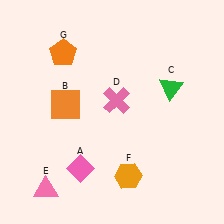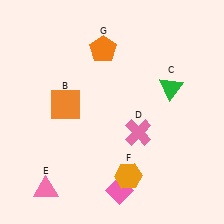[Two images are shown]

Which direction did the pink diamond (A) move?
The pink diamond (A) moved right.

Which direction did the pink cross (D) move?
The pink cross (D) moved down.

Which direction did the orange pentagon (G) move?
The orange pentagon (G) moved right.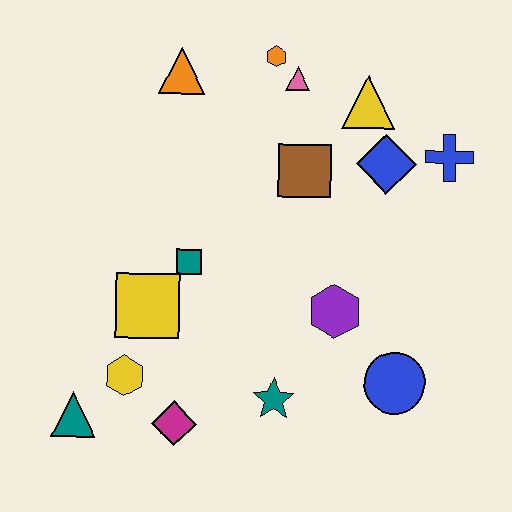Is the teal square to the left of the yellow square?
No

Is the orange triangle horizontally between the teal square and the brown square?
No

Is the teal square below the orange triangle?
Yes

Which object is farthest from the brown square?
The teal triangle is farthest from the brown square.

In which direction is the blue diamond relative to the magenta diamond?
The blue diamond is above the magenta diamond.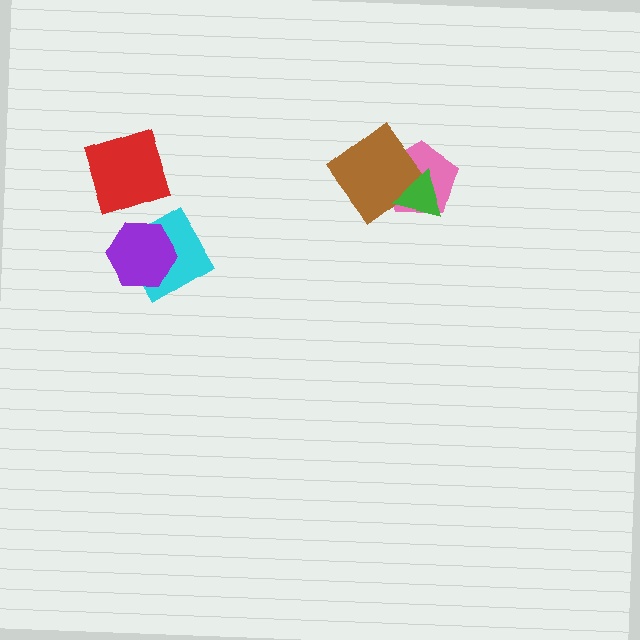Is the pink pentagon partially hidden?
Yes, it is partially covered by another shape.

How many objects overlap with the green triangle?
2 objects overlap with the green triangle.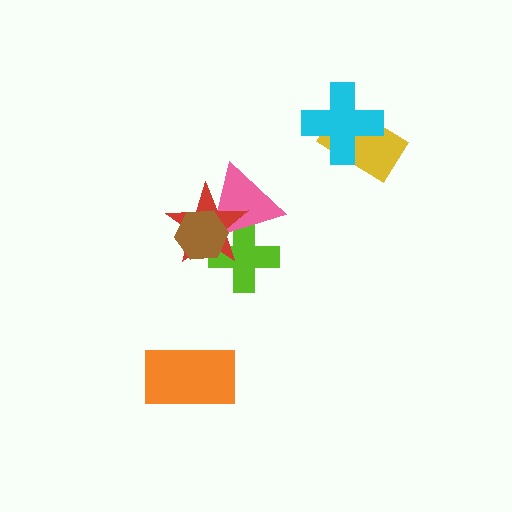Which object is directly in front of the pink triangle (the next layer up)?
The red star is directly in front of the pink triangle.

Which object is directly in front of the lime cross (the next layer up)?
The pink triangle is directly in front of the lime cross.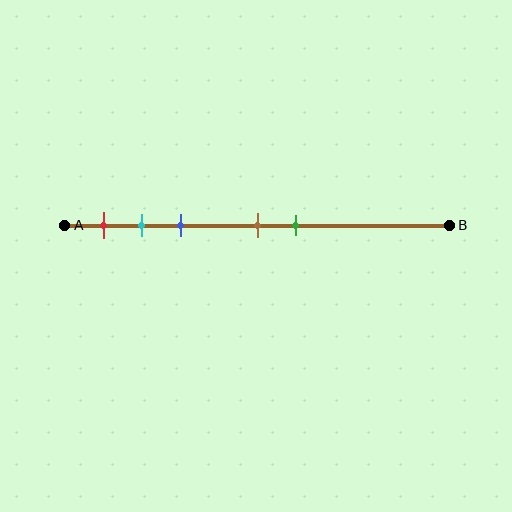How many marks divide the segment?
There are 5 marks dividing the segment.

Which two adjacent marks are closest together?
The cyan and blue marks are the closest adjacent pair.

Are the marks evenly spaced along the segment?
No, the marks are not evenly spaced.